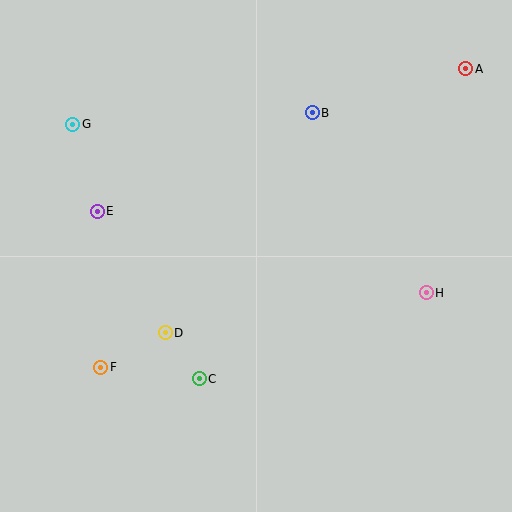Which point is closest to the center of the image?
Point D at (165, 333) is closest to the center.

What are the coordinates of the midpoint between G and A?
The midpoint between G and A is at (269, 97).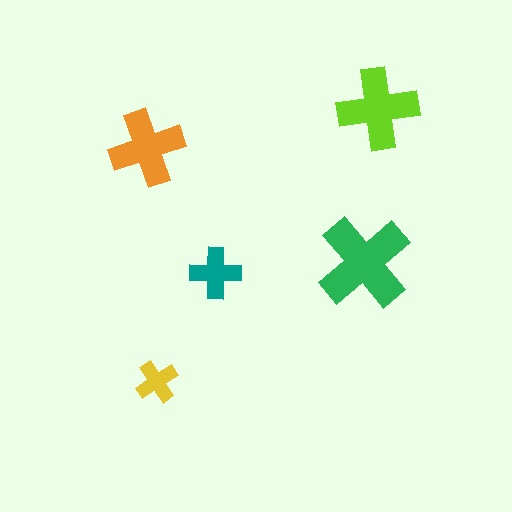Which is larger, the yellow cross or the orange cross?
The orange one.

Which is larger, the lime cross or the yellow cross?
The lime one.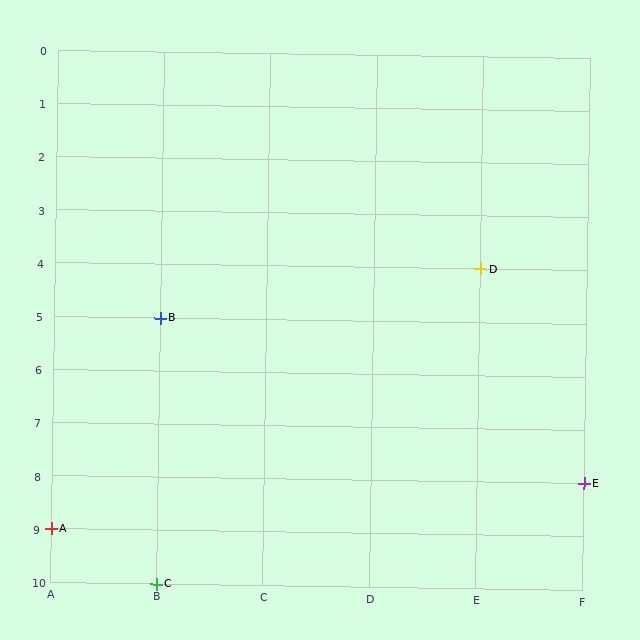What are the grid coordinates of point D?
Point D is at grid coordinates (E, 4).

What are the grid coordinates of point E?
Point E is at grid coordinates (F, 8).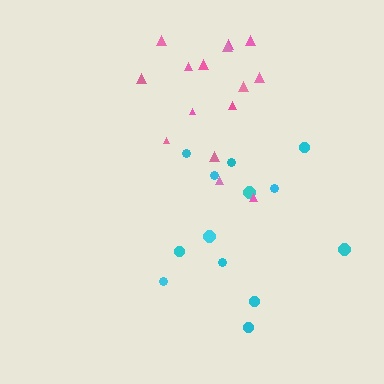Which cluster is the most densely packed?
Pink.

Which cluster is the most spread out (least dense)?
Cyan.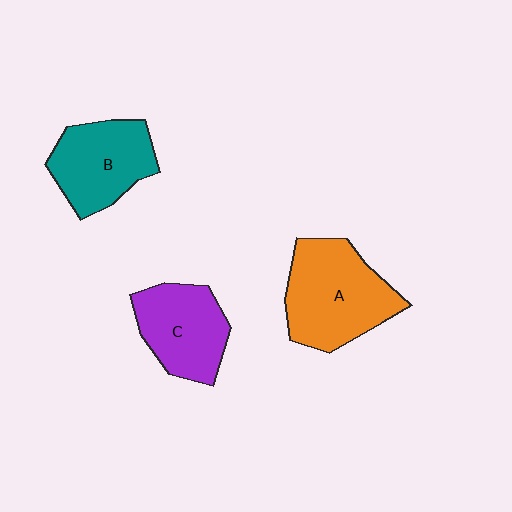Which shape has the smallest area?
Shape C (purple).